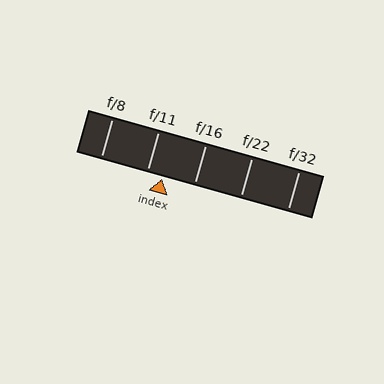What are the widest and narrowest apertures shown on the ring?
The widest aperture shown is f/8 and the narrowest is f/32.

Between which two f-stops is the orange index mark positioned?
The index mark is between f/11 and f/16.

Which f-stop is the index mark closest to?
The index mark is closest to f/11.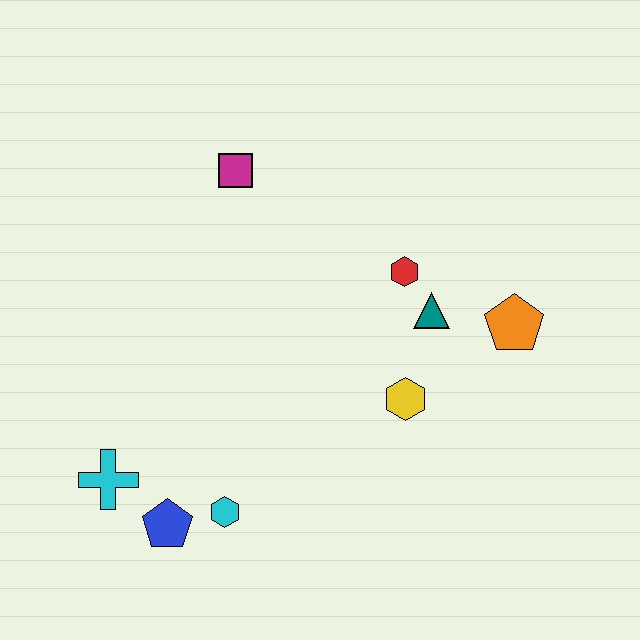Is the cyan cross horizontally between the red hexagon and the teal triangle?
No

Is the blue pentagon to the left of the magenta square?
Yes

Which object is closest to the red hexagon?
The teal triangle is closest to the red hexagon.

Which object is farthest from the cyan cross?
The orange pentagon is farthest from the cyan cross.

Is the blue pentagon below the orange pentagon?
Yes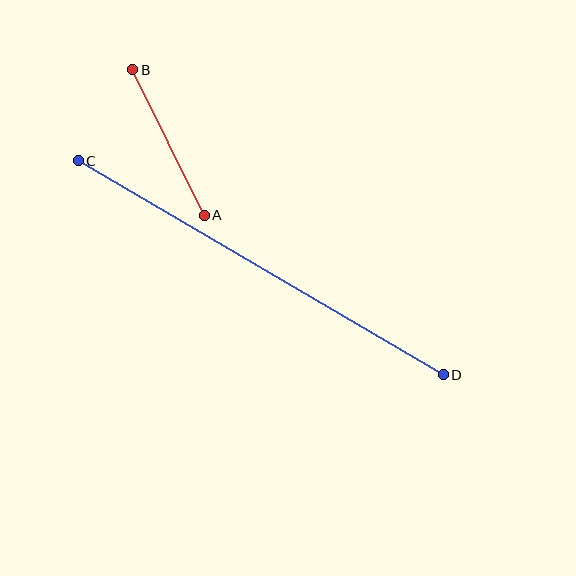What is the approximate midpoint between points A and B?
The midpoint is at approximately (168, 143) pixels.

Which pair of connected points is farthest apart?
Points C and D are farthest apart.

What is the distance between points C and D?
The distance is approximately 423 pixels.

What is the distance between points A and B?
The distance is approximately 162 pixels.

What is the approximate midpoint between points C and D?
The midpoint is at approximately (261, 268) pixels.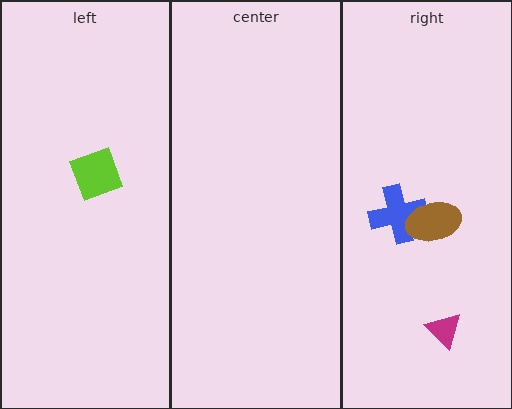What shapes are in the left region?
The lime diamond.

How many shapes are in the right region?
3.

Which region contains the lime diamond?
The left region.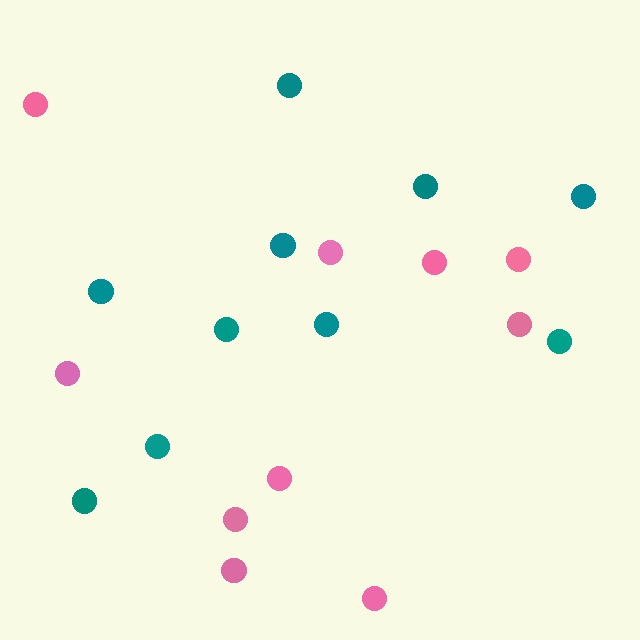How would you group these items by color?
There are 2 groups: one group of teal circles (10) and one group of pink circles (10).